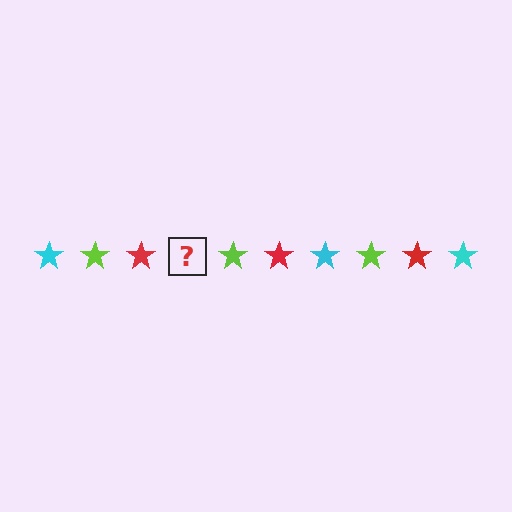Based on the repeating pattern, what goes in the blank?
The blank should be a cyan star.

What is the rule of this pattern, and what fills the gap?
The rule is that the pattern cycles through cyan, lime, red stars. The gap should be filled with a cyan star.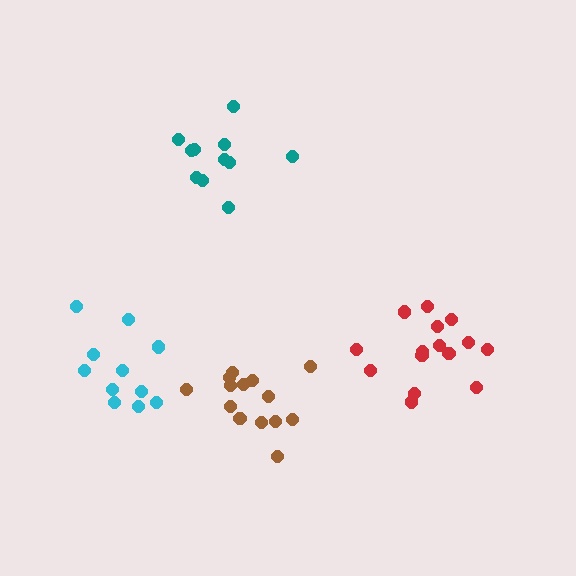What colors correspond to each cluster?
The clusters are colored: brown, red, cyan, teal.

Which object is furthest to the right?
The red cluster is rightmost.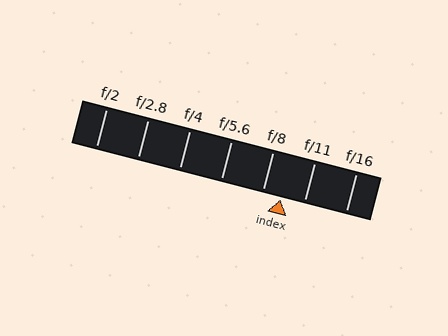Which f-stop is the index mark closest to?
The index mark is closest to f/8.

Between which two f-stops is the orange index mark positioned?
The index mark is between f/8 and f/11.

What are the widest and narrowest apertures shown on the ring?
The widest aperture shown is f/2 and the narrowest is f/16.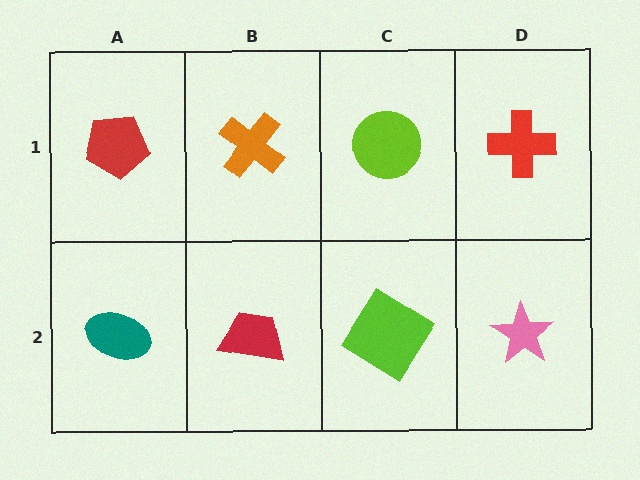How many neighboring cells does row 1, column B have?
3.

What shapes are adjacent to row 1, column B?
A red trapezoid (row 2, column B), a red pentagon (row 1, column A), a lime circle (row 1, column C).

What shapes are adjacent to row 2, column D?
A red cross (row 1, column D), a lime diamond (row 2, column C).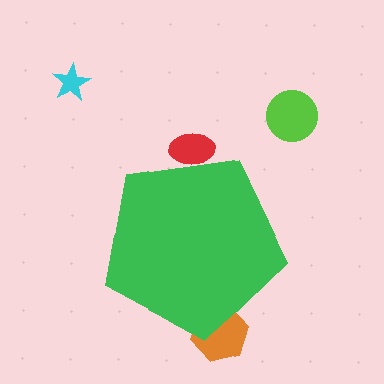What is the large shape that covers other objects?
A green pentagon.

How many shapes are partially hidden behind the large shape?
2 shapes are partially hidden.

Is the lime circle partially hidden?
No, the lime circle is fully visible.